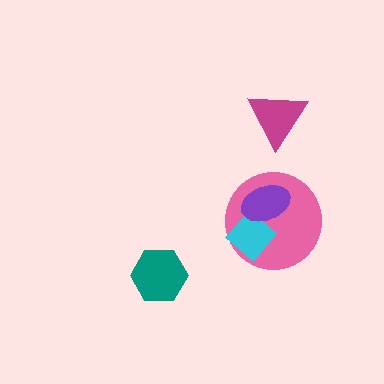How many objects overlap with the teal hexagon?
0 objects overlap with the teal hexagon.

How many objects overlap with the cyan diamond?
2 objects overlap with the cyan diamond.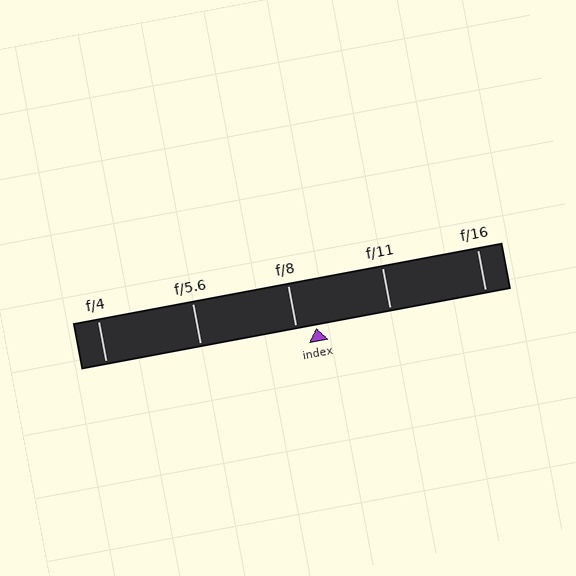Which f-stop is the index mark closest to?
The index mark is closest to f/8.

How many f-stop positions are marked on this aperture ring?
There are 5 f-stop positions marked.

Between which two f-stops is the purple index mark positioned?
The index mark is between f/8 and f/11.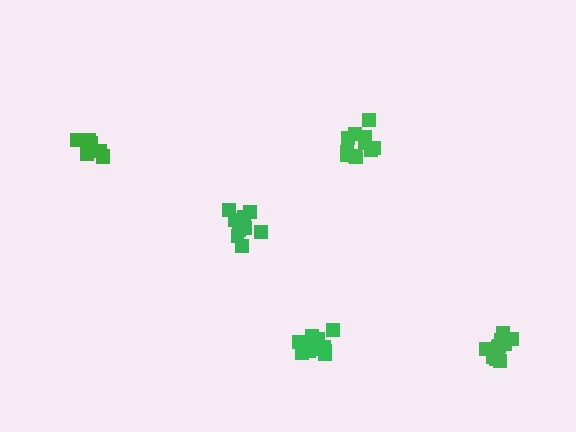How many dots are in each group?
Group 1: 9 dots, Group 2: 11 dots, Group 3: 11 dots, Group 4: 11 dots, Group 5: 7 dots (49 total).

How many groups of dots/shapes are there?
There are 5 groups.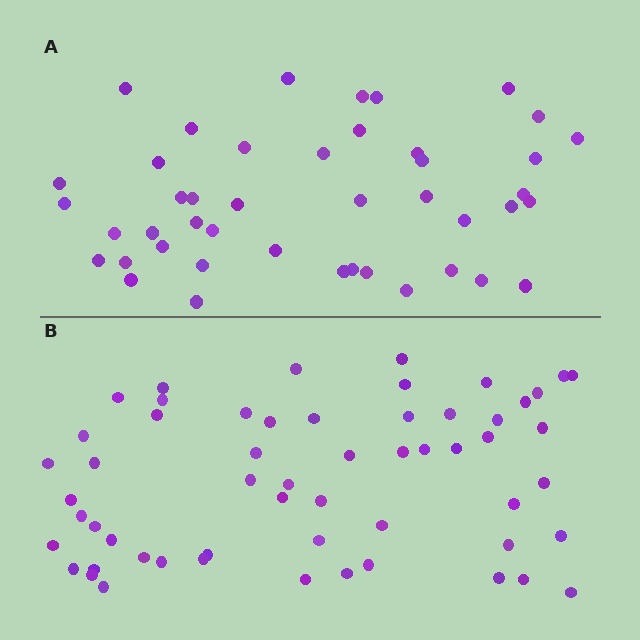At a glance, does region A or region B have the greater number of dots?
Region B (the bottom region) has more dots.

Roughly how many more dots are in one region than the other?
Region B has approximately 15 more dots than region A.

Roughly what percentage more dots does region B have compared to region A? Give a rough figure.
About 30% more.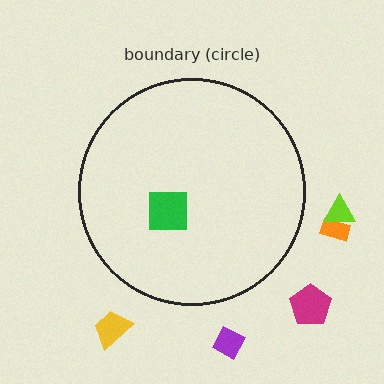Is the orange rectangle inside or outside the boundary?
Outside.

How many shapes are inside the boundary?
1 inside, 5 outside.